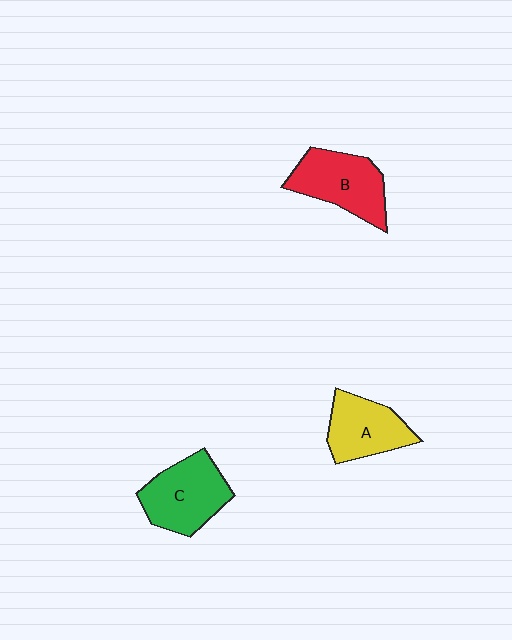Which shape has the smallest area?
Shape A (yellow).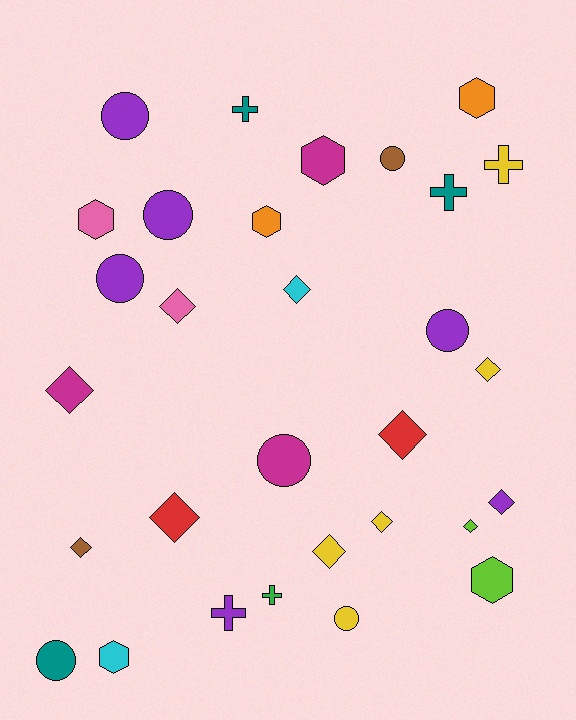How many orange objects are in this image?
There are 2 orange objects.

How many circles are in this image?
There are 8 circles.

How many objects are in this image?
There are 30 objects.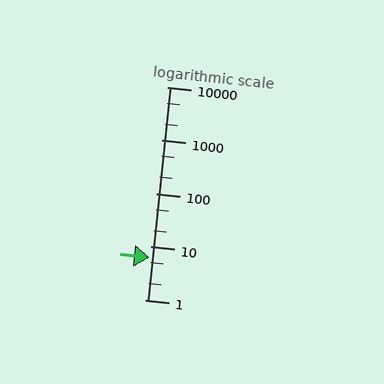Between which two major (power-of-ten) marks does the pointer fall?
The pointer is between 1 and 10.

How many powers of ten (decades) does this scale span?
The scale spans 4 decades, from 1 to 10000.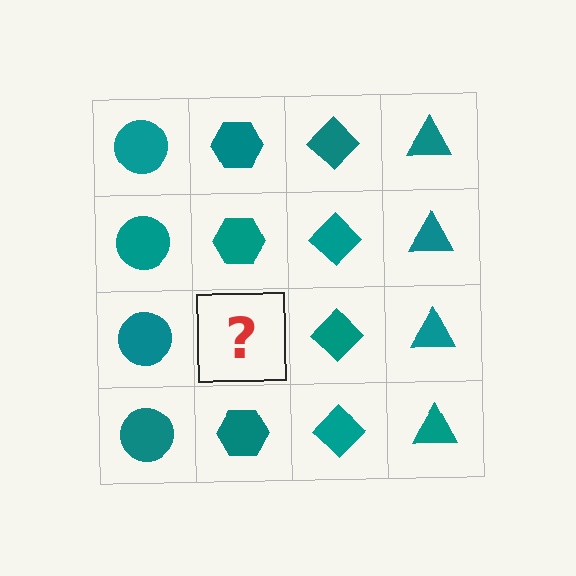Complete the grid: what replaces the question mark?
The question mark should be replaced with a teal hexagon.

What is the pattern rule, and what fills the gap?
The rule is that each column has a consistent shape. The gap should be filled with a teal hexagon.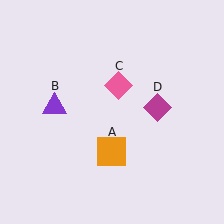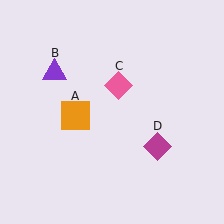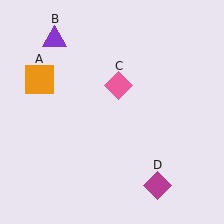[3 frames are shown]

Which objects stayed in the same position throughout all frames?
Pink diamond (object C) remained stationary.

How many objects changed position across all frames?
3 objects changed position: orange square (object A), purple triangle (object B), magenta diamond (object D).